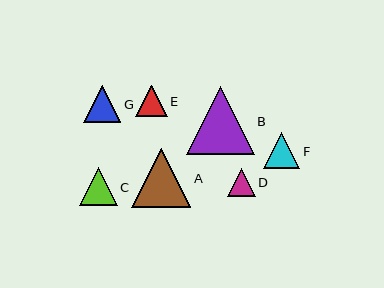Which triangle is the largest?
Triangle B is the largest with a size of approximately 68 pixels.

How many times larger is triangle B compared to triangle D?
Triangle B is approximately 2.4 times the size of triangle D.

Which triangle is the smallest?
Triangle D is the smallest with a size of approximately 28 pixels.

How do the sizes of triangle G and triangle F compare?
Triangle G and triangle F are approximately the same size.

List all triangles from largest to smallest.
From largest to smallest: B, A, C, G, F, E, D.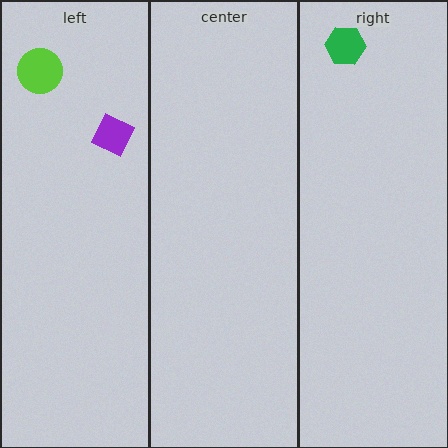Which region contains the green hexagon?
The right region.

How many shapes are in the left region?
2.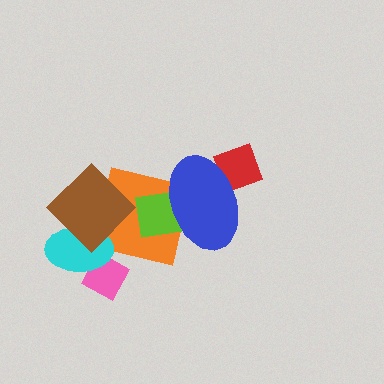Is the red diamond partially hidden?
Yes, it is partially covered by another shape.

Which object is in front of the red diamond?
The blue ellipse is in front of the red diamond.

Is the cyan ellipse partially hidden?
Yes, it is partially covered by another shape.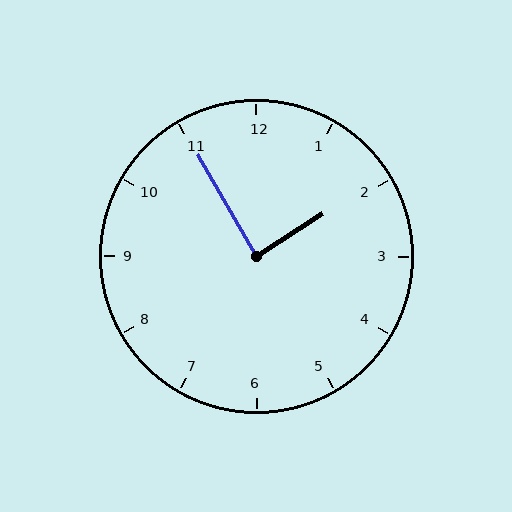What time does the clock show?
1:55.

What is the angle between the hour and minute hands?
Approximately 88 degrees.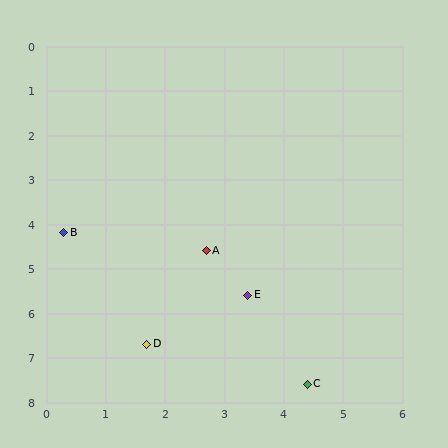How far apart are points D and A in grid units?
Points D and A are about 2.3 grid units apart.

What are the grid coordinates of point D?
Point D is at approximately (1.7, 6.7).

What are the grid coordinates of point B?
Point B is at approximately (0.3, 4.2).